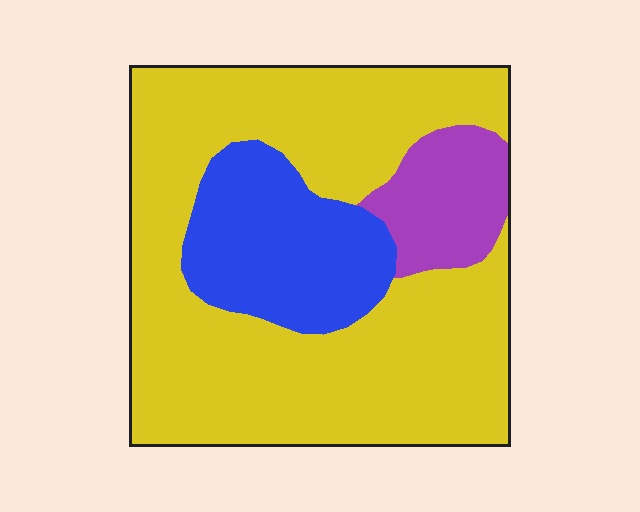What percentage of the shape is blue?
Blue covers roughly 20% of the shape.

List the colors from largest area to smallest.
From largest to smallest: yellow, blue, purple.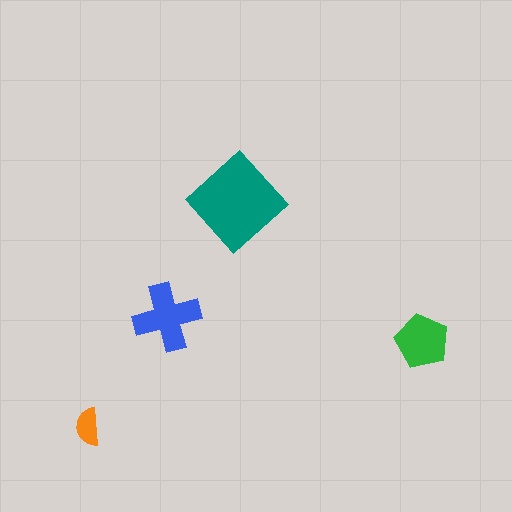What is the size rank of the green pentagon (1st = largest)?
3rd.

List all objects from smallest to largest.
The orange semicircle, the green pentagon, the blue cross, the teal diamond.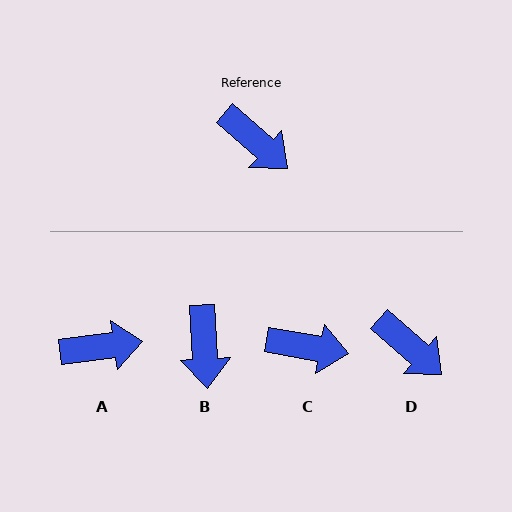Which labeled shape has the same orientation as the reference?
D.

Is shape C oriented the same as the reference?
No, it is off by about 32 degrees.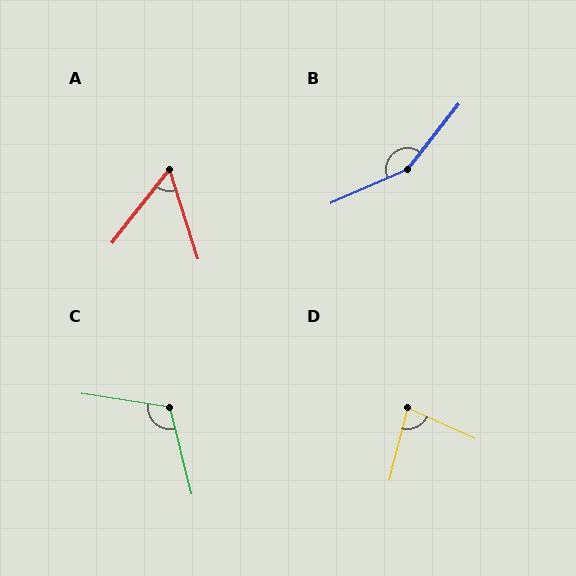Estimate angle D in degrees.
Approximately 80 degrees.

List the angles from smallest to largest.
A (55°), D (80°), C (113°), B (152°).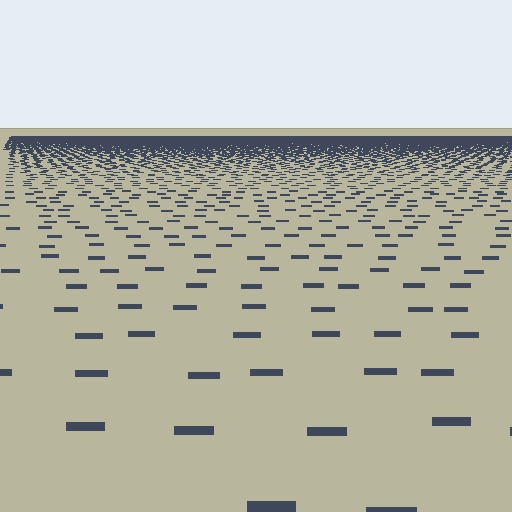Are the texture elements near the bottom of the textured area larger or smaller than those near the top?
Larger. Near the bottom, elements are closer to the viewer and appear at a bigger on-screen size.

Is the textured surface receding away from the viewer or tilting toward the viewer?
The surface is receding away from the viewer. Texture elements get smaller and denser toward the top.